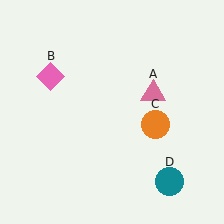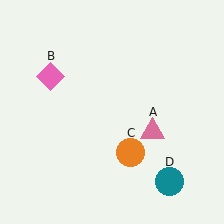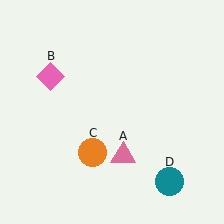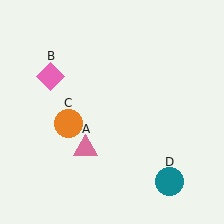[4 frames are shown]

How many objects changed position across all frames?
2 objects changed position: pink triangle (object A), orange circle (object C).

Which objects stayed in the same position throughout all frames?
Pink diamond (object B) and teal circle (object D) remained stationary.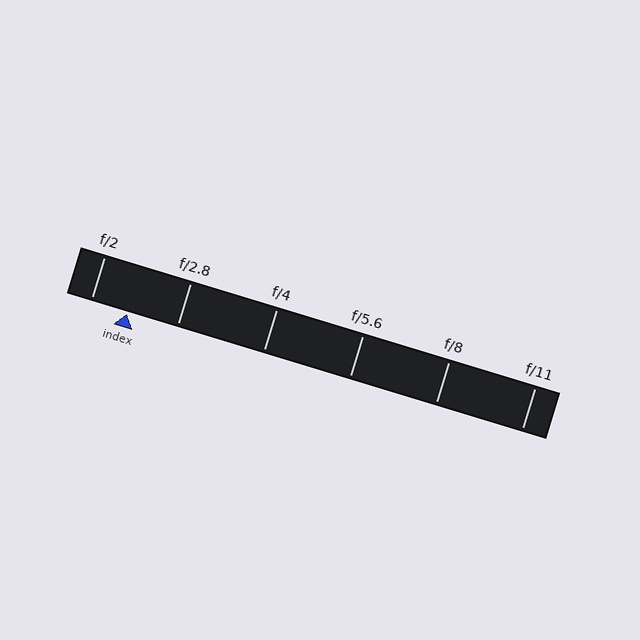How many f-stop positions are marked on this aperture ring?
There are 6 f-stop positions marked.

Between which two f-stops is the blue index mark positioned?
The index mark is between f/2 and f/2.8.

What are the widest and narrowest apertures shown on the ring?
The widest aperture shown is f/2 and the narrowest is f/11.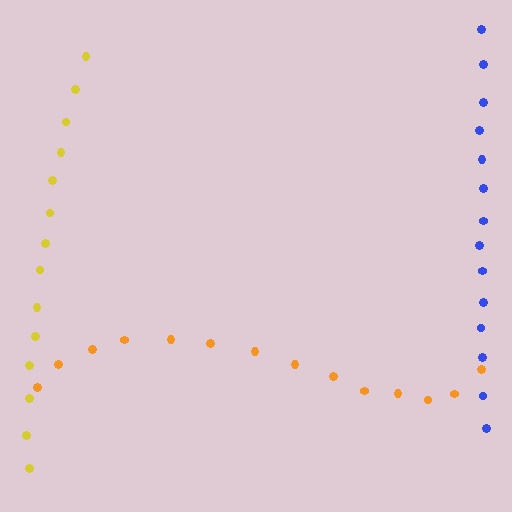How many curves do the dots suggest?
There are 3 distinct paths.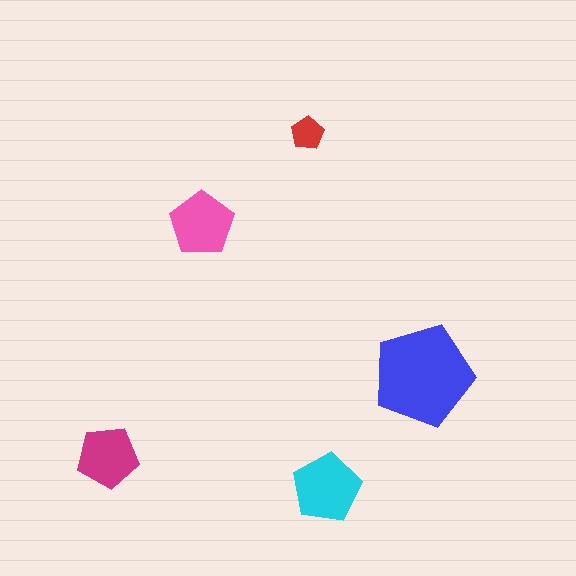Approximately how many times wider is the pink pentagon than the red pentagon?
About 2 times wider.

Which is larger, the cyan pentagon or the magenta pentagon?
The cyan one.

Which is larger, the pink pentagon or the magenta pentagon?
The pink one.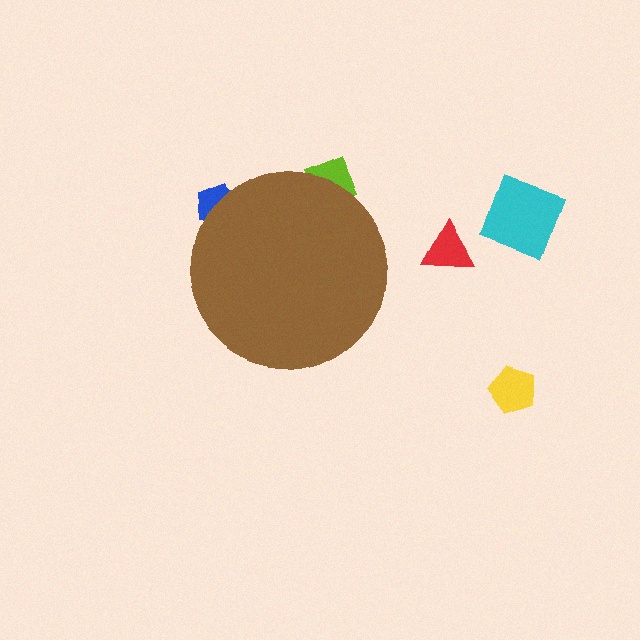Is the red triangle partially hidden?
No, the red triangle is fully visible.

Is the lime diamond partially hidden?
Yes, the lime diamond is partially hidden behind the brown circle.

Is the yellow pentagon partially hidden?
No, the yellow pentagon is fully visible.